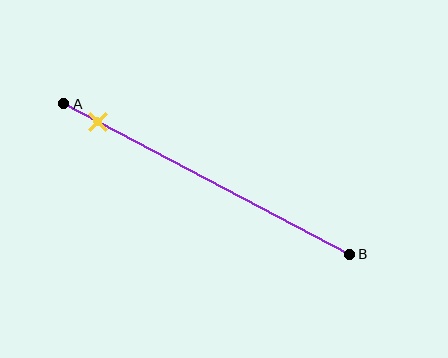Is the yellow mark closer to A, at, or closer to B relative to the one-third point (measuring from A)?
The yellow mark is closer to point A than the one-third point of segment AB.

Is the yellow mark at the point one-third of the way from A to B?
No, the mark is at about 10% from A, not at the 33% one-third point.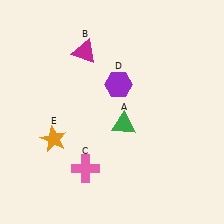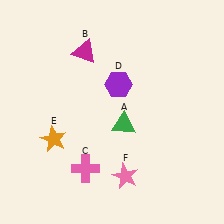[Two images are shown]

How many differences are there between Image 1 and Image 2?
There is 1 difference between the two images.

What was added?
A pink star (F) was added in Image 2.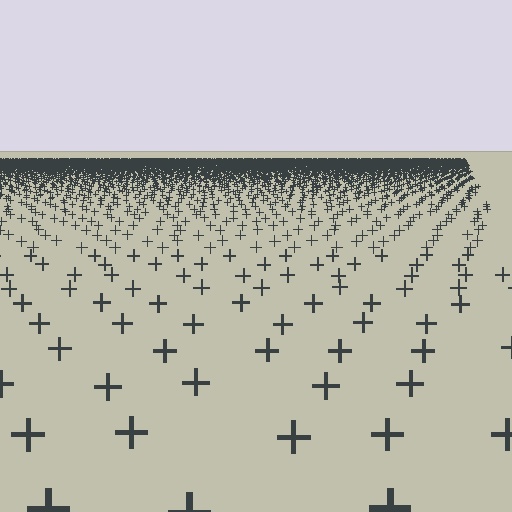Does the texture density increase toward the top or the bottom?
Density increases toward the top.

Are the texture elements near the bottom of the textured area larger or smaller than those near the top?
Larger. Near the bottom, elements are closer to the viewer and appear at a bigger on-screen size.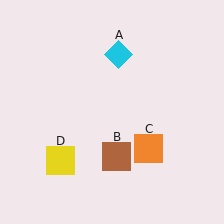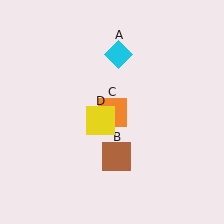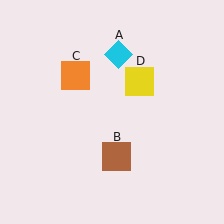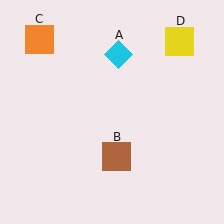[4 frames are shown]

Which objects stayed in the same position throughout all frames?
Cyan diamond (object A) and brown square (object B) remained stationary.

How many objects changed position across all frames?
2 objects changed position: orange square (object C), yellow square (object D).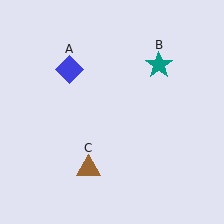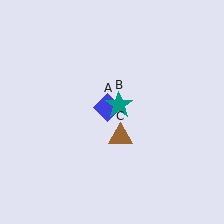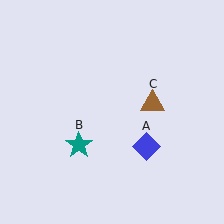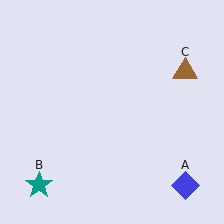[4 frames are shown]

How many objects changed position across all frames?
3 objects changed position: blue diamond (object A), teal star (object B), brown triangle (object C).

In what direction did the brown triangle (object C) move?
The brown triangle (object C) moved up and to the right.